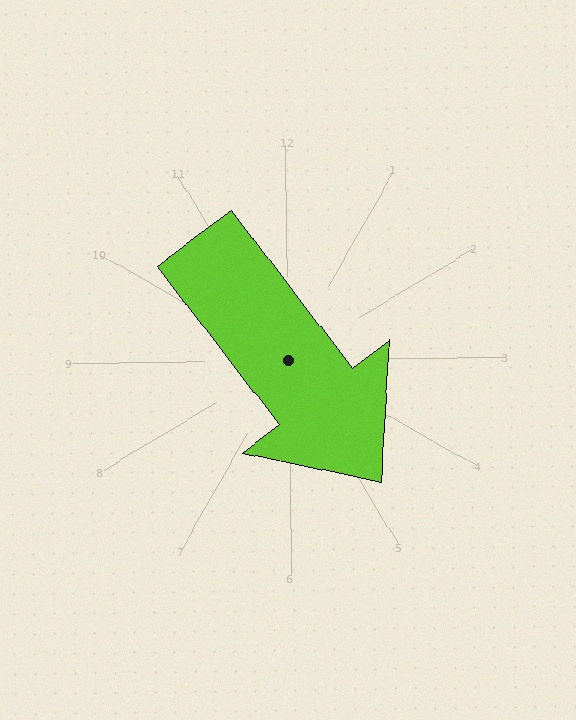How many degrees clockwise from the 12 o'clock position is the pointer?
Approximately 143 degrees.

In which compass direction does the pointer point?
Southeast.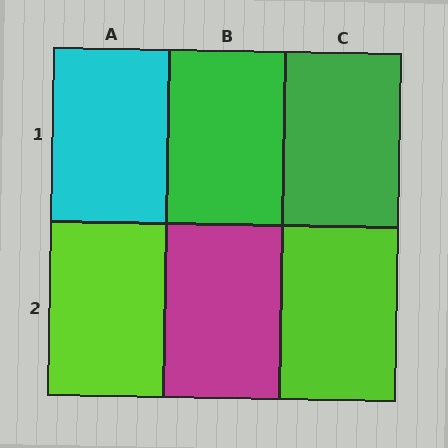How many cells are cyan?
1 cell is cyan.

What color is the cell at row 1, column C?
Green.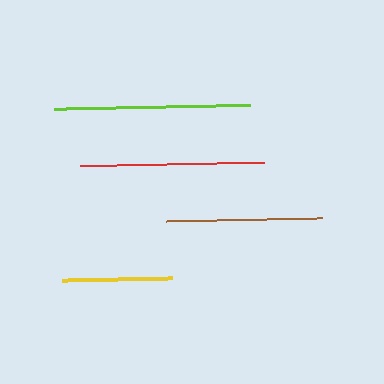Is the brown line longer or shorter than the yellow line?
The brown line is longer than the yellow line.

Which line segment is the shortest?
The yellow line is the shortest at approximately 110 pixels.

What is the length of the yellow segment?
The yellow segment is approximately 110 pixels long.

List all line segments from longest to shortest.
From longest to shortest: lime, red, brown, yellow.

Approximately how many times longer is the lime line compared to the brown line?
The lime line is approximately 1.3 times the length of the brown line.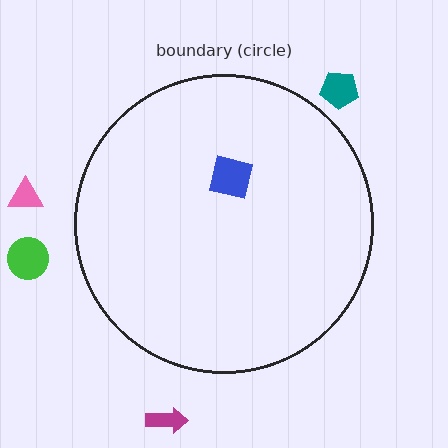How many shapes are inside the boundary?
1 inside, 4 outside.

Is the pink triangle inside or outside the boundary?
Outside.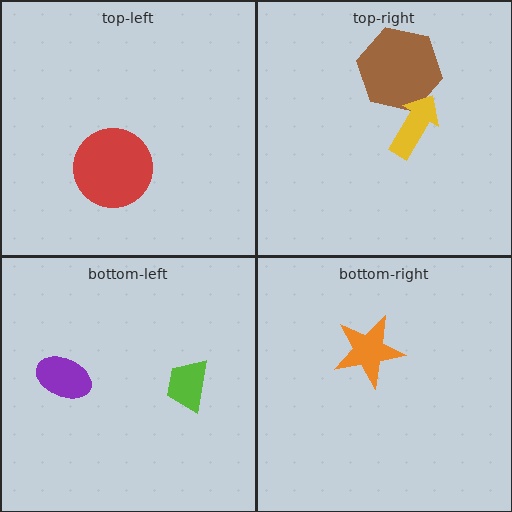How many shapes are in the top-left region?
1.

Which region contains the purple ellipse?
The bottom-left region.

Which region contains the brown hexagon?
The top-right region.